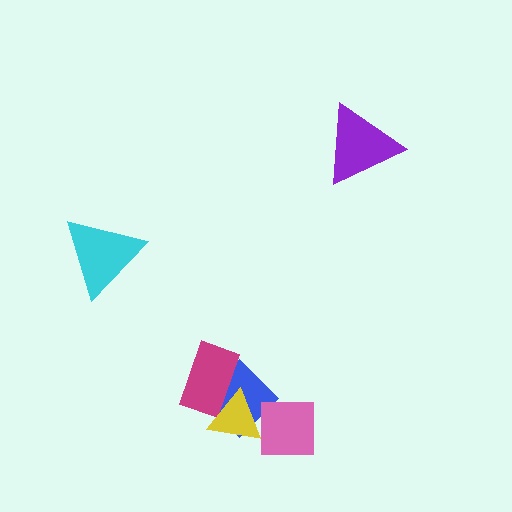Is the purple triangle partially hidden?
No, no other shape covers it.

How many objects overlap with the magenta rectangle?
2 objects overlap with the magenta rectangle.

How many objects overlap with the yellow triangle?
2 objects overlap with the yellow triangle.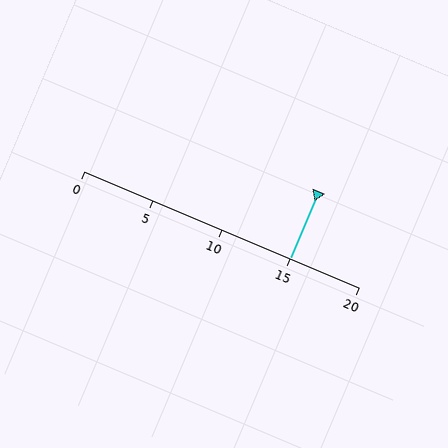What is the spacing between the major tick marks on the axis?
The major ticks are spaced 5 apart.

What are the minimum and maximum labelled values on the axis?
The axis runs from 0 to 20.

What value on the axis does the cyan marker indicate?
The marker indicates approximately 15.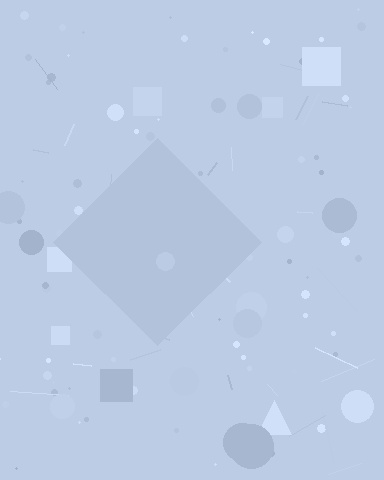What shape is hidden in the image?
A diamond is hidden in the image.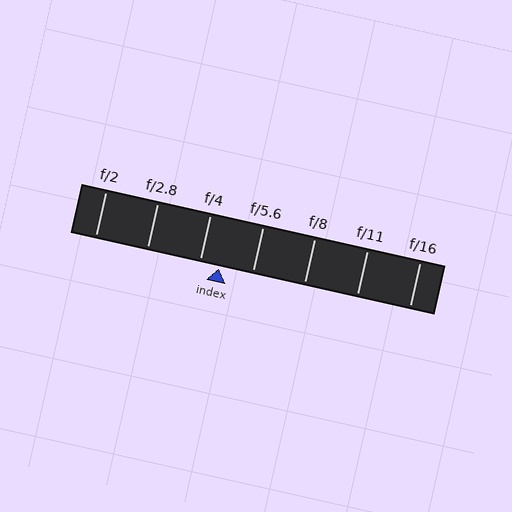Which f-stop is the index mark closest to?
The index mark is closest to f/4.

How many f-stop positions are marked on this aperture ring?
There are 7 f-stop positions marked.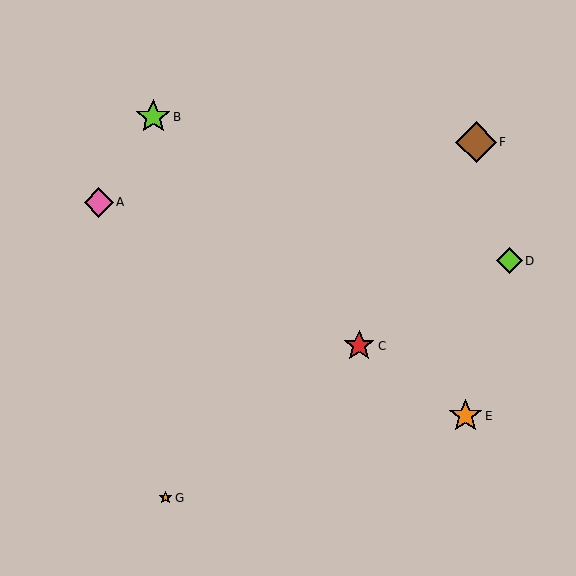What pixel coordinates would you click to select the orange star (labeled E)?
Click at (465, 416) to select the orange star E.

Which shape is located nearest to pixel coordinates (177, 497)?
The orange star (labeled G) at (165, 498) is nearest to that location.